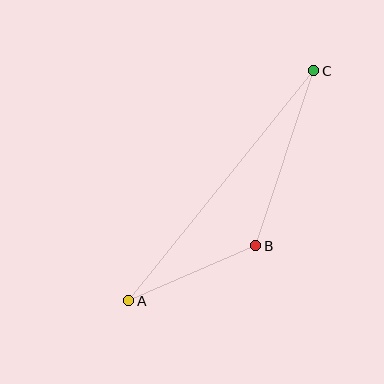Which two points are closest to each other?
Points A and B are closest to each other.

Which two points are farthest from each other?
Points A and C are farthest from each other.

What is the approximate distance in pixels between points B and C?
The distance between B and C is approximately 184 pixels.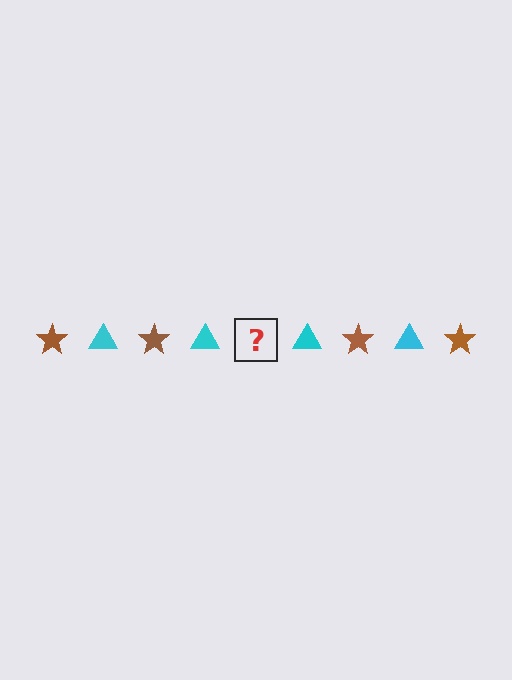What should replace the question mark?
The question mark should be replaced with a brown star.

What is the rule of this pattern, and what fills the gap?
The rule is that the pattern alternates between brown star and cyan triangle. The gap should be filled with a brown star.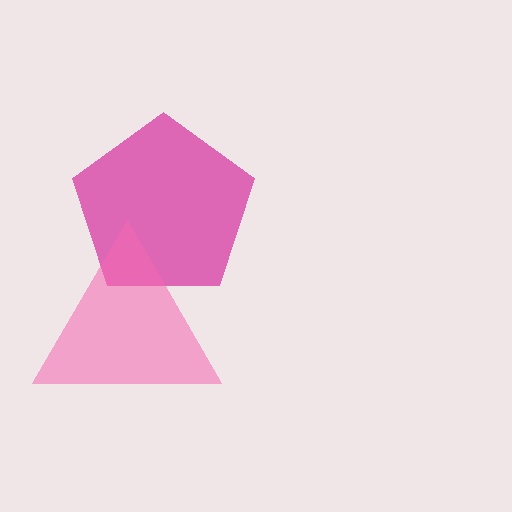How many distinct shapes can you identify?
There are 2 distinct shapes: a magenta pentagon, a pink triangle.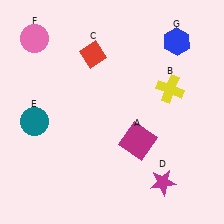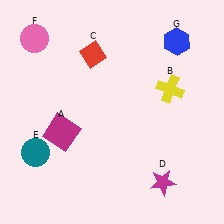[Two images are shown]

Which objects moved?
The objects that moved are: the magenta square (A), the teal circle (E).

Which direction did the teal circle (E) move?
The teal circle (E) moved down.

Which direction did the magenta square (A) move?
The magenta square (A) moved left.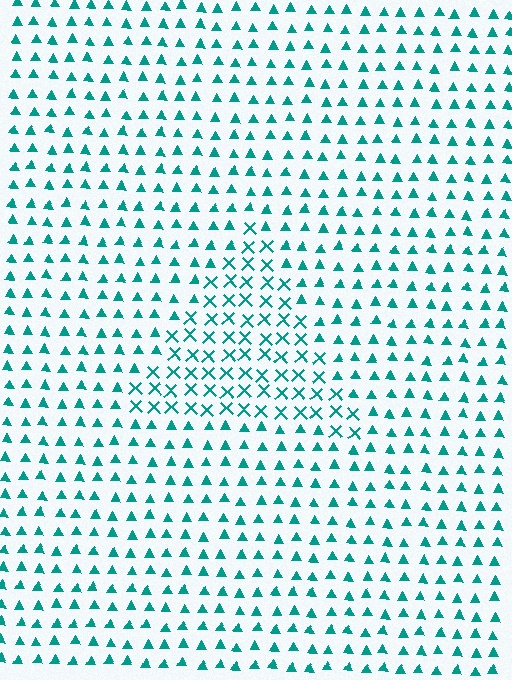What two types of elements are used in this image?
The image uses X marks inside the triangle region and triangles outside it.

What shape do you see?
I see a triangle.